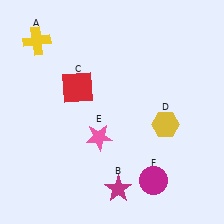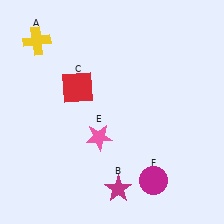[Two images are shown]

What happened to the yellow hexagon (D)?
The yellow hexagon (D) was removed in Image 2. It was in the bottom-right area of Image 1.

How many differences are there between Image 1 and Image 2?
There is 1 difference between the two images.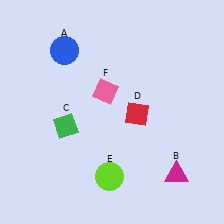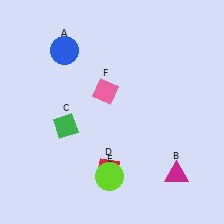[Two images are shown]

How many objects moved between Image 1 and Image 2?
1 object moved between the two images.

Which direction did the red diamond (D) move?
The red diamond (D) moved down.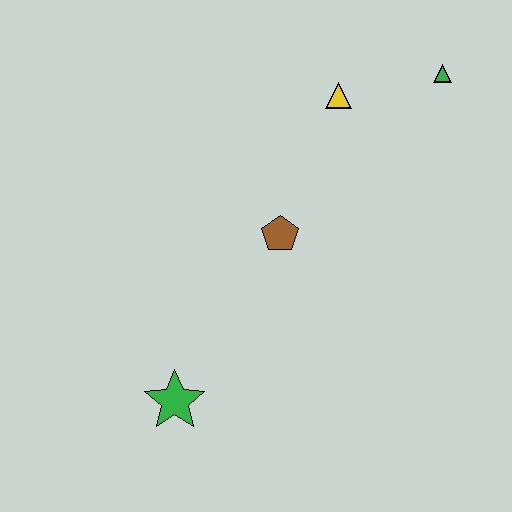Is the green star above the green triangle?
No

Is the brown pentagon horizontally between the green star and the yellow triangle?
Yes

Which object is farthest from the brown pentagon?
The green triangle is farthest from the brown pentagon.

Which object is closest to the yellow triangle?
The green triangle is closest to the yellow triangle.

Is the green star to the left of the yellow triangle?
Yes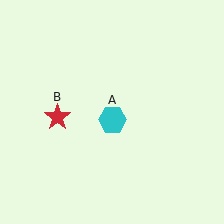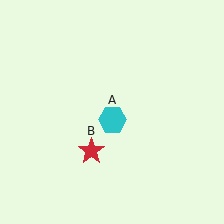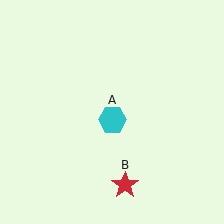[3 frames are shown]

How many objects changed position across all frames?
1 object changed position: red star (object B).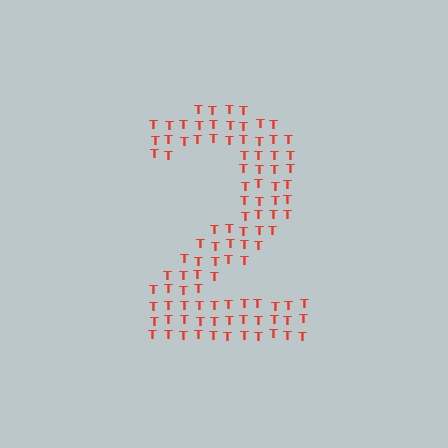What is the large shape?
The large shape is the digit 2.